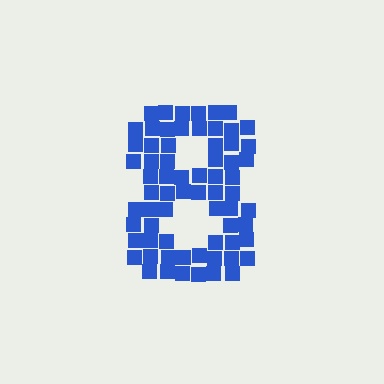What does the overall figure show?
The overall figure shows the digit 8.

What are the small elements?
The small elements are squares.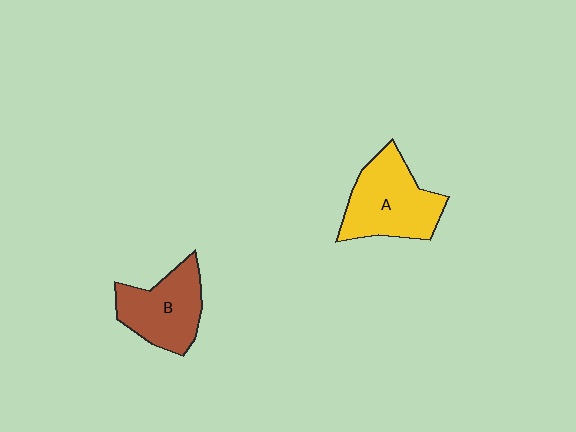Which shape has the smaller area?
Shape B (brown).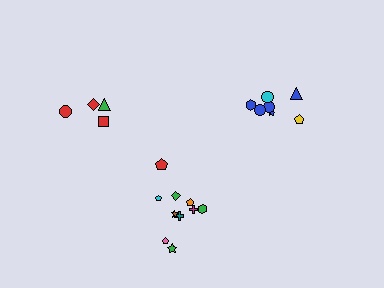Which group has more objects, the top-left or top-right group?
The top-right group.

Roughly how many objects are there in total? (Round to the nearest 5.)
Roughly 20 objects in total.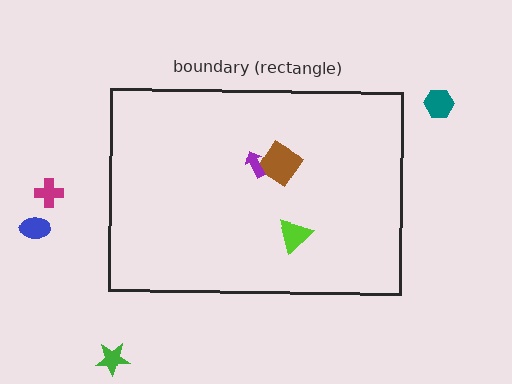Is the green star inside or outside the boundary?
Outside.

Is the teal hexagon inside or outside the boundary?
Outside.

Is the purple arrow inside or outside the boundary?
Inside.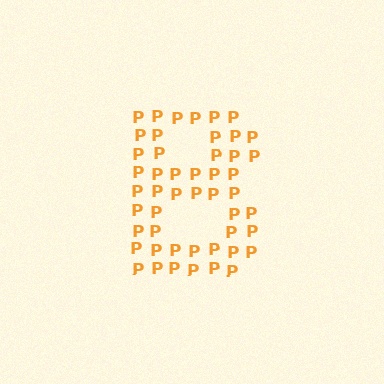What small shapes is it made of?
It is made of small letter P's.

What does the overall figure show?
The overall figure shows the letter B.